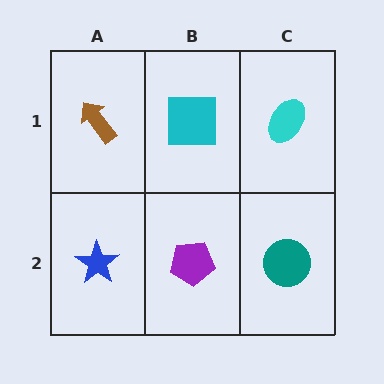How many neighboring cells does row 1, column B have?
3.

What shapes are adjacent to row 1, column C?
A teal circle (row 2, column C), a cyan square (row 1, column B).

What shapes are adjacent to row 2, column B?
A cyan square (row 1, column B), a blue star (row 2, column A), a teal circle (row 2, column C).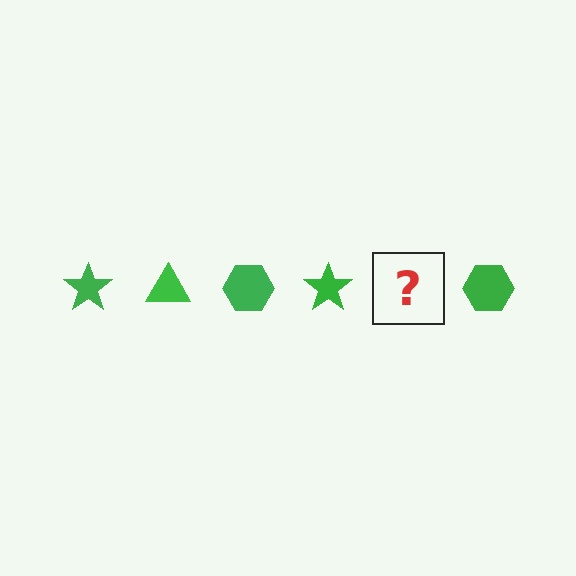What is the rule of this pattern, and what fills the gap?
The rule is that the pattern cycles through star, triangle, hexagon shapes in green. The gap should be filled with a green triangle.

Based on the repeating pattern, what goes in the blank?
The blank should be a green triangle.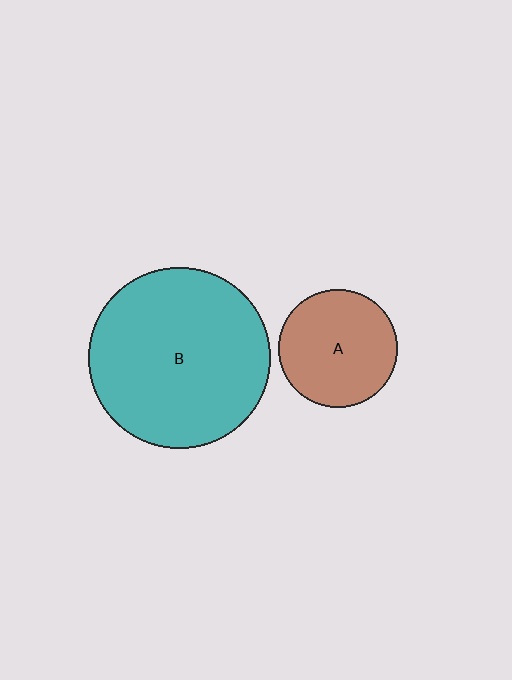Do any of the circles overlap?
No, none of the circles overlap.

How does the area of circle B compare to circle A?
Approximately 2.3 times.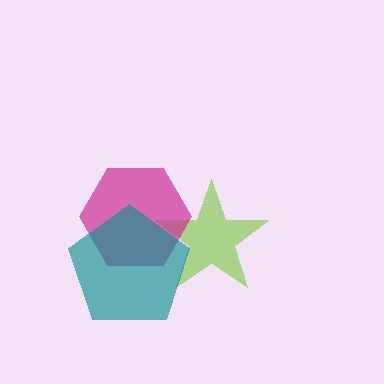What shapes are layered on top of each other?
The layered shapes are: a lime star, a magenta hexagon, a teal pentagon.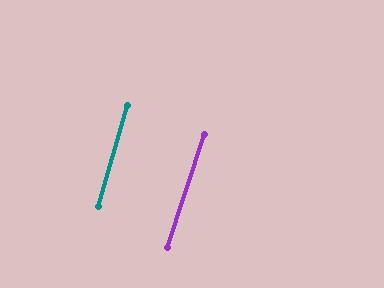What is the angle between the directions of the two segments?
Approximately 2 degrees.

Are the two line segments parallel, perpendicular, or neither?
Parallel — their directions differ by only 1.6°.